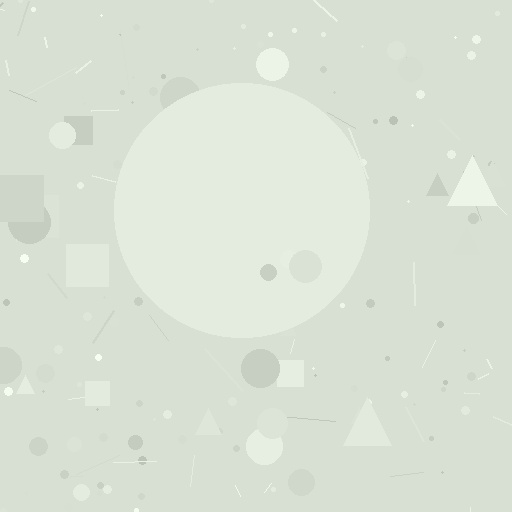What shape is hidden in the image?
A circle is hidden in the image.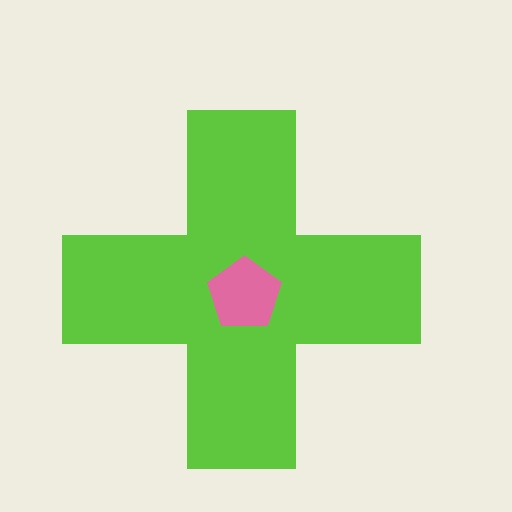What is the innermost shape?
The pink pentagon.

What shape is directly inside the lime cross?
The pink pentagon.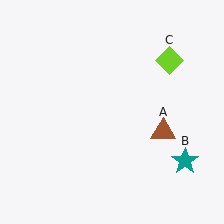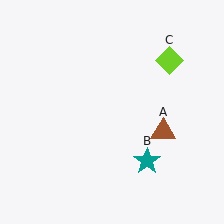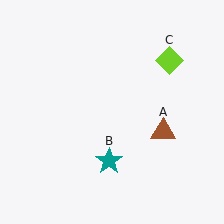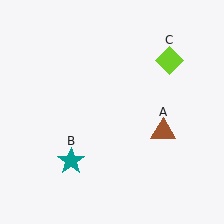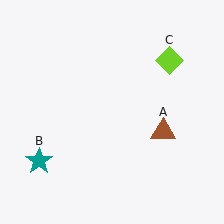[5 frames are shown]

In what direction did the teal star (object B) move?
The teal star (object B) moved left.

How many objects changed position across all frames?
1 object changed position: teal star (object B).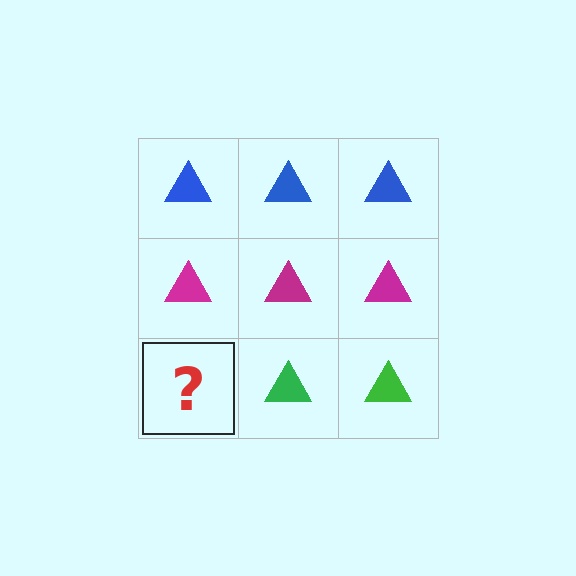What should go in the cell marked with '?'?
The missing cell should contain a green triangle.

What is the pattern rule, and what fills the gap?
The rule is that each row has a consistent color. The gap should be filled with a green triangle.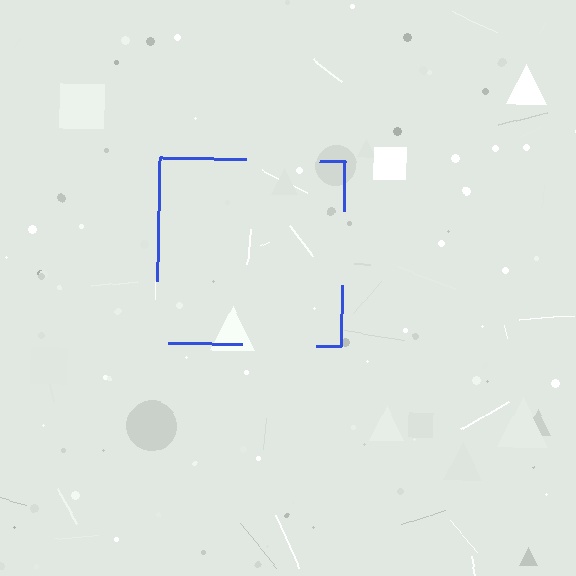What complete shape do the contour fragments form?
The contour fragments form a square.